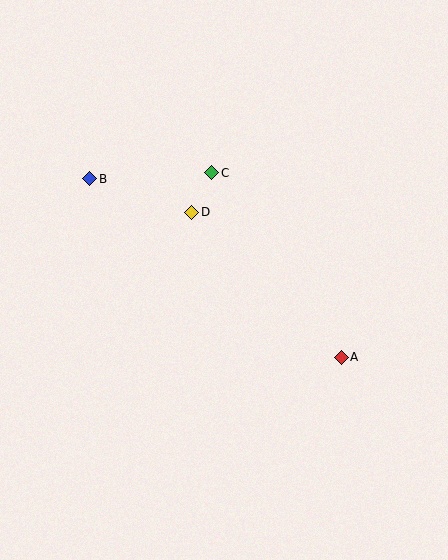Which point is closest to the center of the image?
Point D at (192, 212) is closest to the center.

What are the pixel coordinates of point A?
Point A is at (341, 357).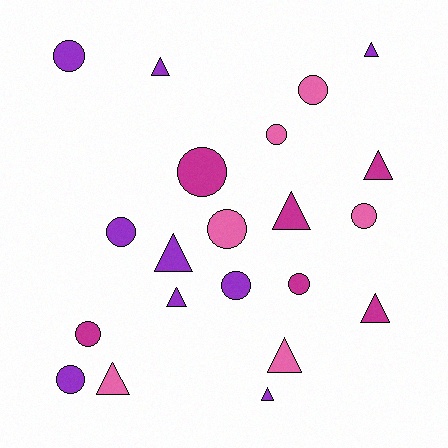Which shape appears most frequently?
Circle, with 11 objects.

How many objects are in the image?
There are 21 objects.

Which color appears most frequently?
Purple, with 9 objects.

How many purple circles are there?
There are 4 purple circles.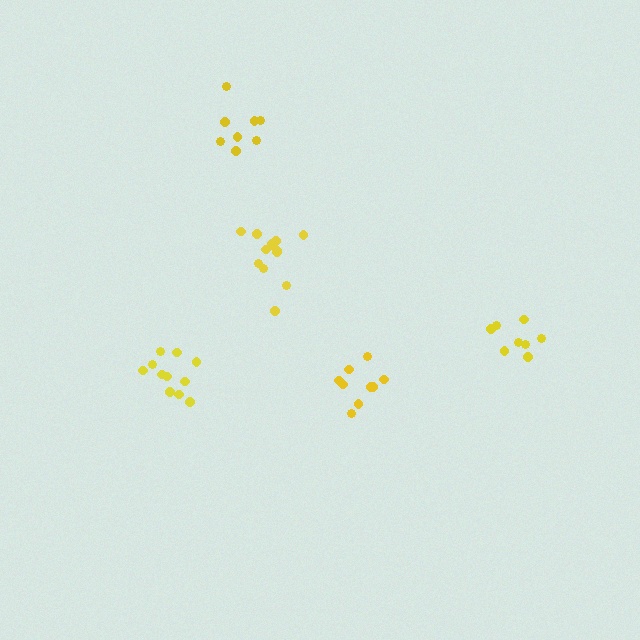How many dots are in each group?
Group 1: 9 dots, Group 2: 11 dots, Group 3: 13 dots, Group 4: 8 dots, Group 5: 8 dots (49 total).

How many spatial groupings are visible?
There are 5 spatial groupings.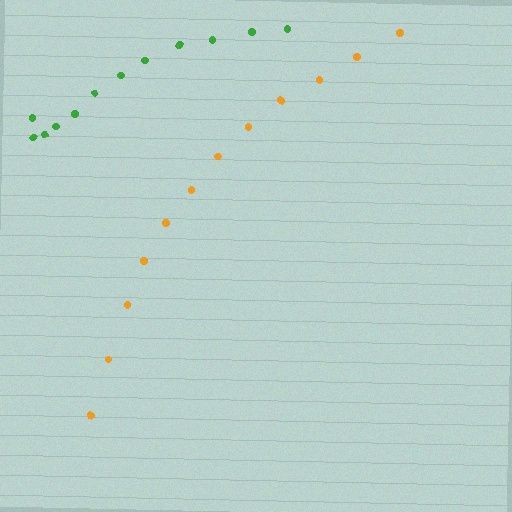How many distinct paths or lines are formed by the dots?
There are 2 distinct paths.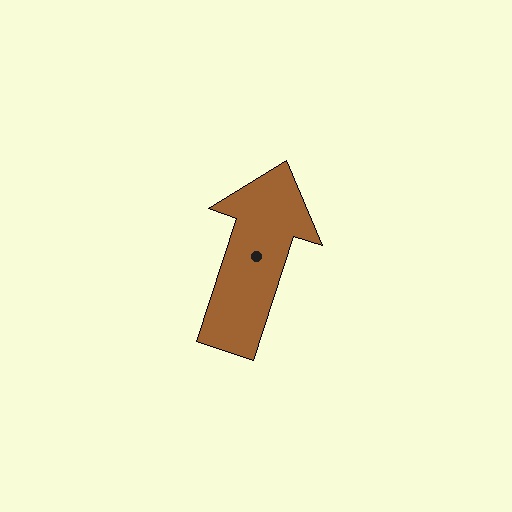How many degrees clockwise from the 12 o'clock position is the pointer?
Approximately 18 degrees.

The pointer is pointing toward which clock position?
Roughly 1 o'clock.